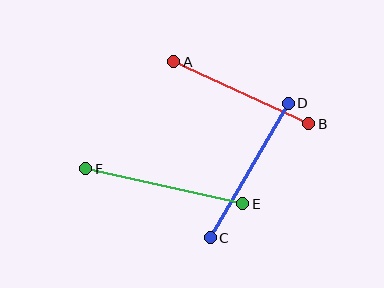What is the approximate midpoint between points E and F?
The midpoint is at approximately (164, 186) pixels.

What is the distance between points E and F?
The distance is approximately 161 pixels.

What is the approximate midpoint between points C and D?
The midpoint is at approximately (249, 171) pixels.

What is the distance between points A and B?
The distance is approximately 148 pixels.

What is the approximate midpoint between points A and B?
The midpoint is at approximately (241, 93) pixels.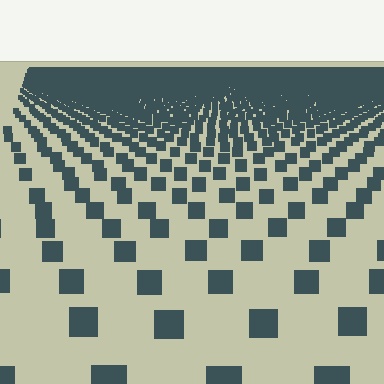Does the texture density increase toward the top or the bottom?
Density increases toward the top.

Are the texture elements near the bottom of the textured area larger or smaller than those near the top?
Larger. Near the bottom, elements are closer to the viewer and appear at a bigger on-screen size.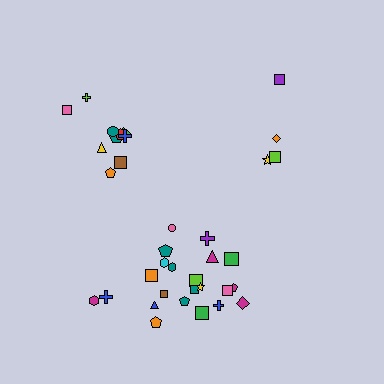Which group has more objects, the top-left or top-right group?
The top-left group.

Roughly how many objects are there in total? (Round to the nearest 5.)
Roughly 35 objects in total.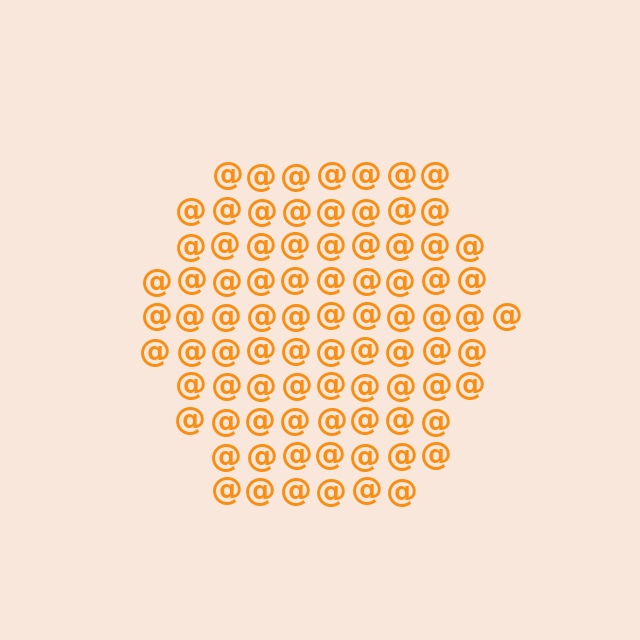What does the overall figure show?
The overall figure shows a hexagon.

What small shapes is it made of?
It is made of small at signs.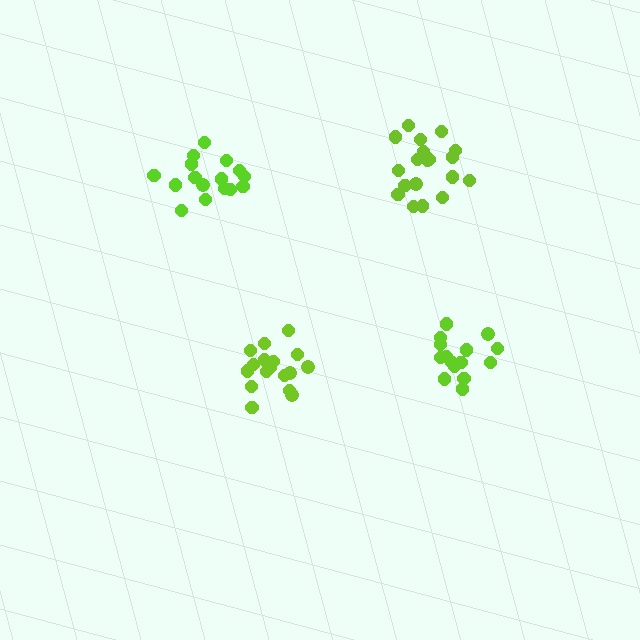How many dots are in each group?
Group 1: 20 dots, Group 2: 17 dots, Group 3: 16 dots, Group 4: 15 dots (68 total).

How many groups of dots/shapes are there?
There are 4 groups.